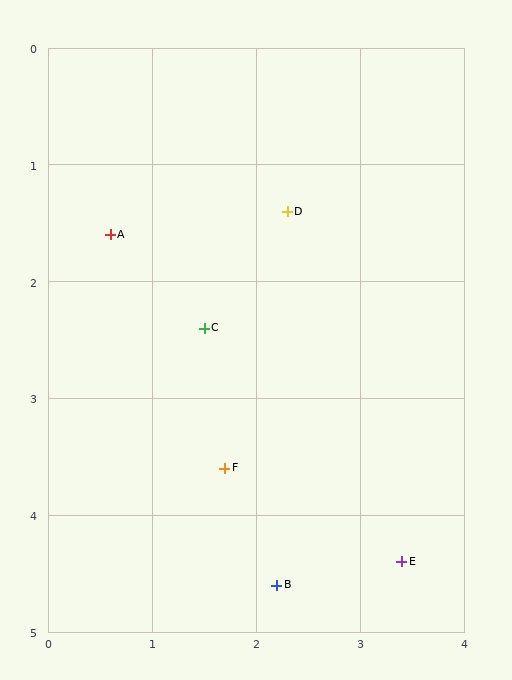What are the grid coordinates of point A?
Point A is at approximately (0.6, 1.6).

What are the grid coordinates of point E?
Point E is at approximately (3.4, 4.4).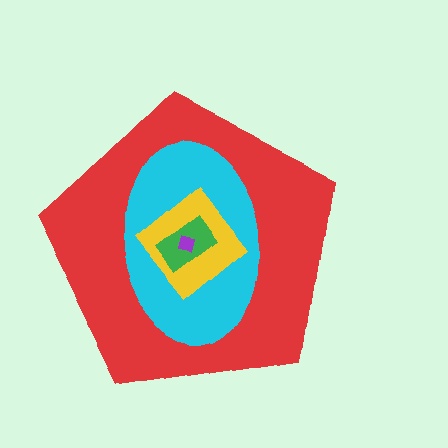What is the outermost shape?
The red pentagon.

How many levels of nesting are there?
5.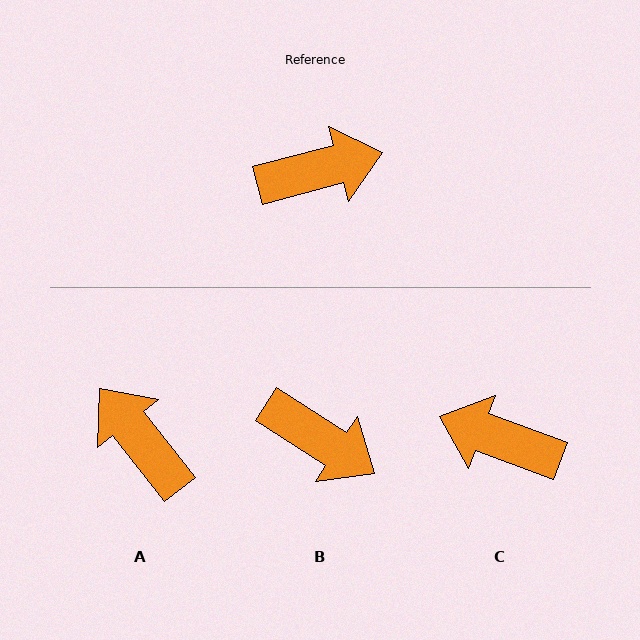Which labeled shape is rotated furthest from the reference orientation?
C, about 145 degrees away.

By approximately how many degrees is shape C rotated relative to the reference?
Approximately 145 degrees counter-clockwise.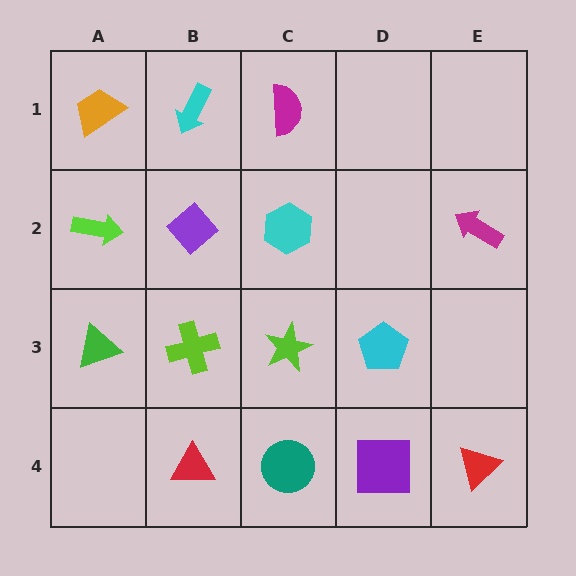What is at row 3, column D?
A cyan pentagon.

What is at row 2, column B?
A purple diamond.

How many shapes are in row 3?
4 shapes.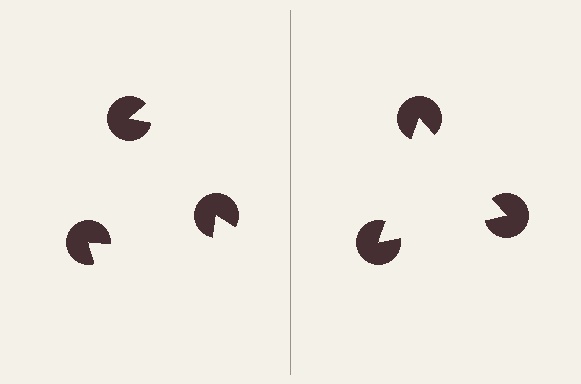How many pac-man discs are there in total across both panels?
6 — 3 on each side.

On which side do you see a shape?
An illusory triangle appears on the right side. On the left side the wedge cuts are rotated, so no coherent shape forms.